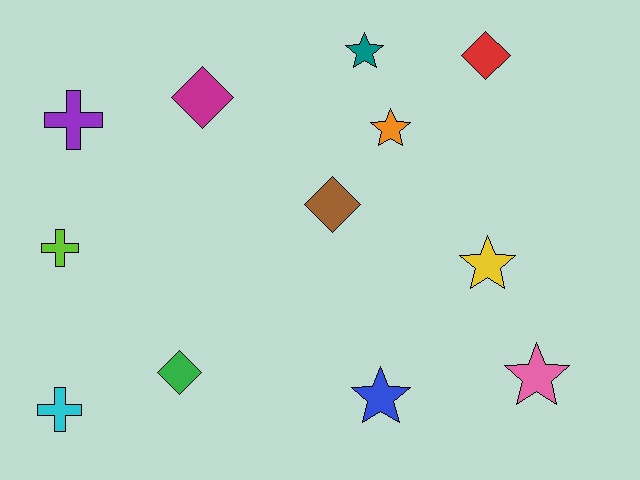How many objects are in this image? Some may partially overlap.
There are 12 objects.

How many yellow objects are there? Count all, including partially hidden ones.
There is 1 yellow object.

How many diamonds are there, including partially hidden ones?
There are 4 diamonds.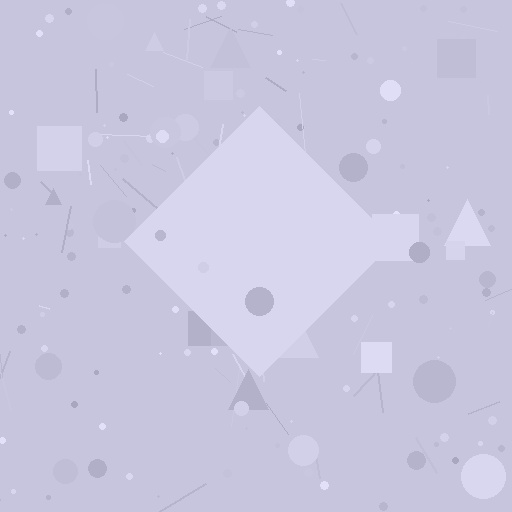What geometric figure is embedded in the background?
A diamond is embedded in the background.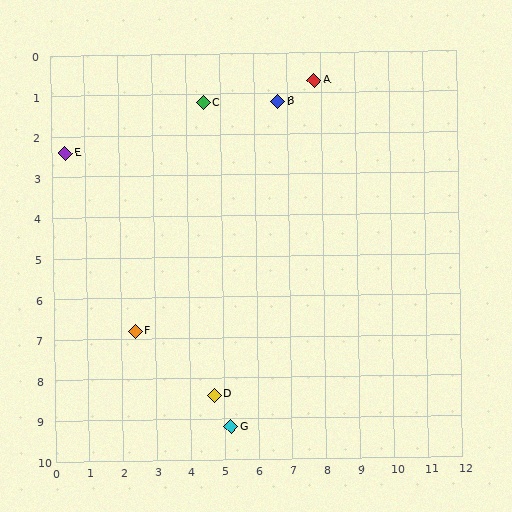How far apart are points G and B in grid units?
Points G and B are about 8.1 grid units apart.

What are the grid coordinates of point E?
Point E is at approximately (0.4, 2.4).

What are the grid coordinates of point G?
Point G is at approximately (5.2, 9.2).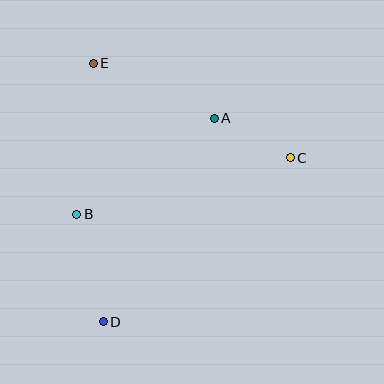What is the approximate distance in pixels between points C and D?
The distance between C and D is approximately 249 pixels.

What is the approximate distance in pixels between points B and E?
The distance between B and E is approximately 152 pixels.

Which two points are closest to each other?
Points A and C are closest to each other.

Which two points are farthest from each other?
Points D and E are farthest from each other.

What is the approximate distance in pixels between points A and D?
The distance between A and D is approximately 232 pixels.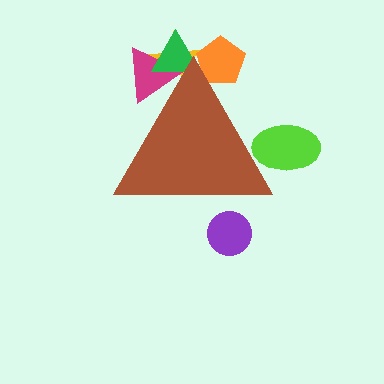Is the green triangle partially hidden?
Yes, the green triangle is partially hidden behind the brown triangle.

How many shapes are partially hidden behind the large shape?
6 shapes are partially hidden.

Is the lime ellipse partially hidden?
Yes, the lime ellipse is partially hidden behind the brown triangle.